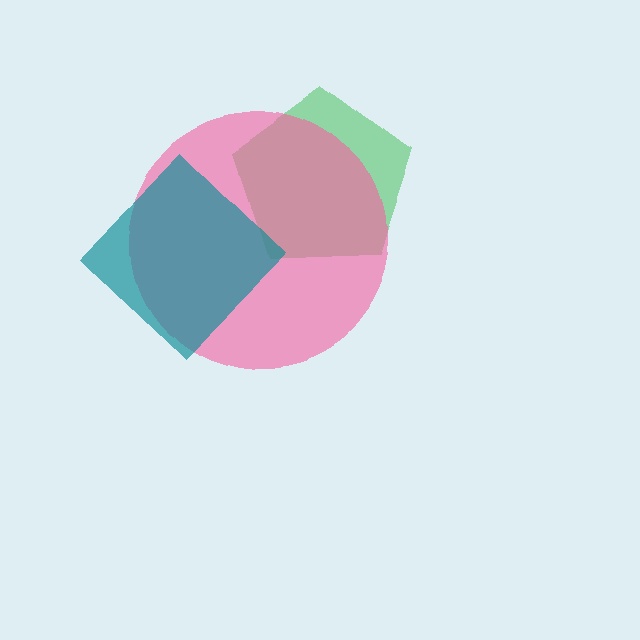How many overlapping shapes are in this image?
There are 3 overlapping shapes in the image.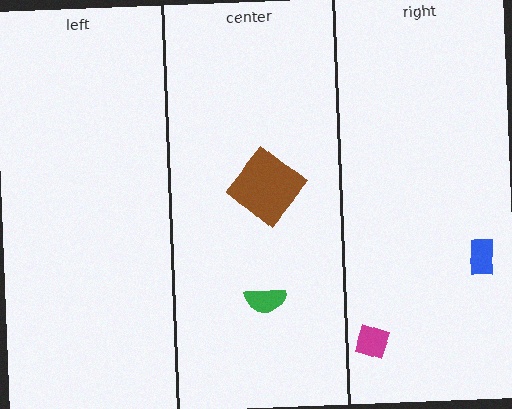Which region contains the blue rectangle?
The right region.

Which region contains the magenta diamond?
The right region.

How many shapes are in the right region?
2.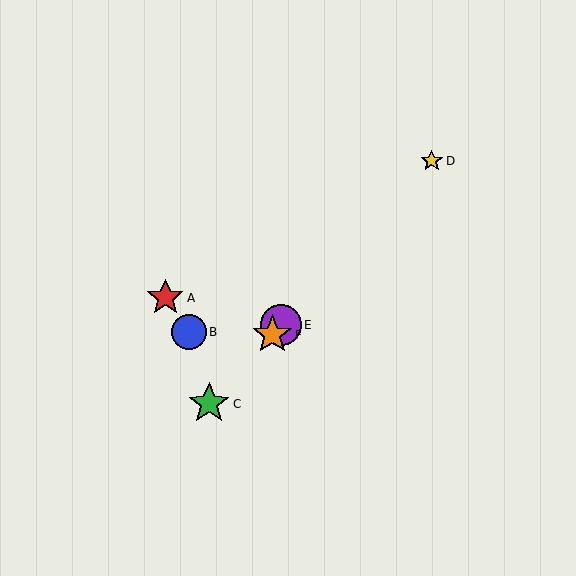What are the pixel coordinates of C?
Object C is at (209, 404).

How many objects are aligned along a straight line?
4 objects (C, D, E, F) are aligned along a straight line.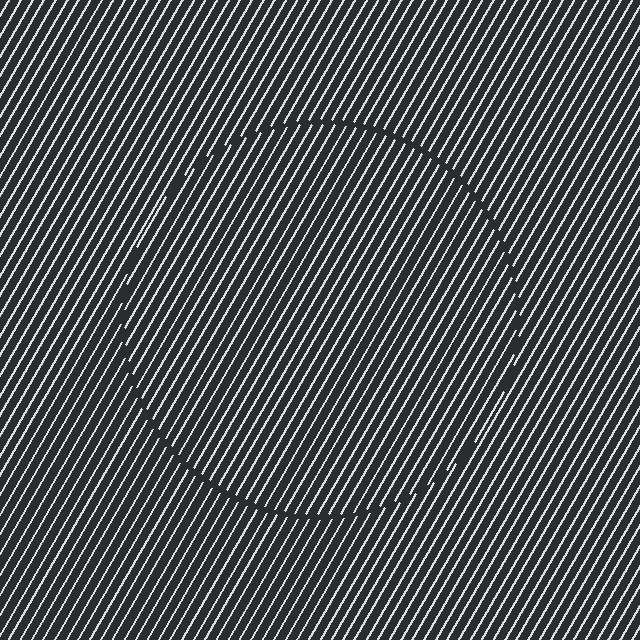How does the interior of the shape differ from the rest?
The interior of the shape contains the same grating, shifted by half a period — the contour is defined by the phase discontinuity where line-ends from the inner and outer gratings abut.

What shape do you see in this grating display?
An illusory circle. The interior of the shape contains the same grating, shifted by half a period — the contour is defined by the phase discontinuity where line-ends from the inner and outer gratings abut.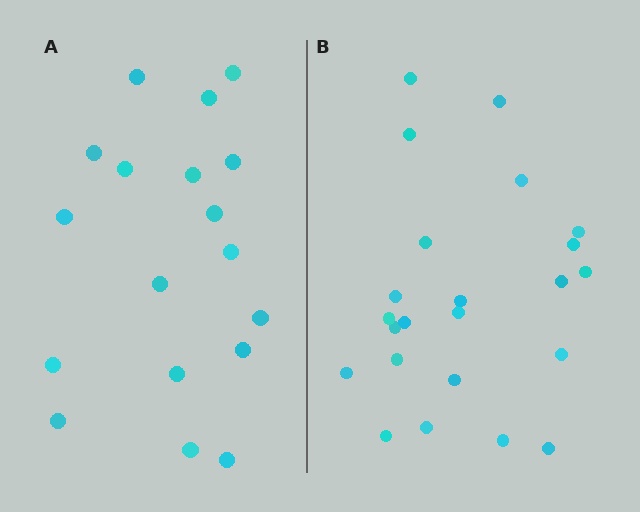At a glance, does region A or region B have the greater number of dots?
Region B (the right region) has more dots.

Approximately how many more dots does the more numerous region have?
Region B has about 5 more dots than region A.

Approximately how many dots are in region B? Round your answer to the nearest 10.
About 20 dots. (The exact count is 23, which rounds to 20.)